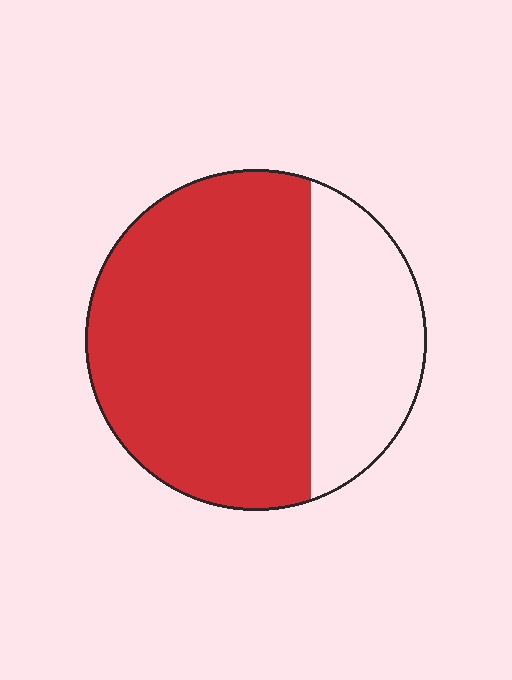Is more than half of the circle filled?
Yes.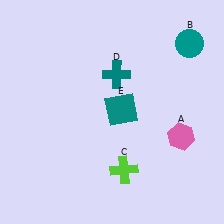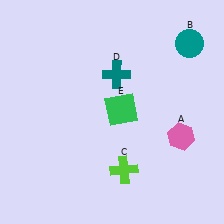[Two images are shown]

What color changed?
The square (E) changed from teal in Image 1 to green in Image 2.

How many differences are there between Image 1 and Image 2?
There is 1 difference between the two images.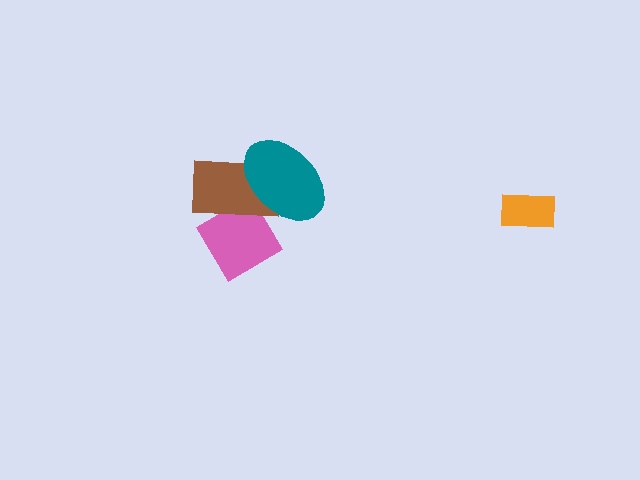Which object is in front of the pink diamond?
The brown rectangle is in front of the pink diamond.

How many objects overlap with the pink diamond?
1 object overlaps with the pink diamond.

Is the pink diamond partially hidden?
Yes, it is partially covered by another shape.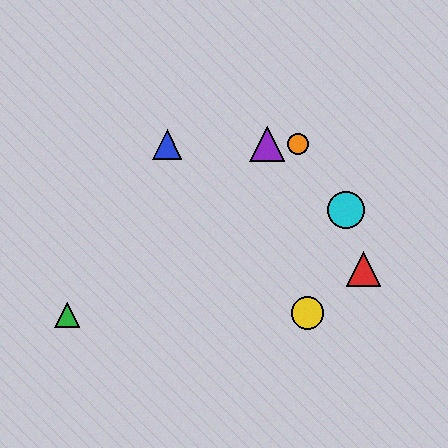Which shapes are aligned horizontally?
The blue triangle, the purple triangle, the orange circle are aligned horizontally.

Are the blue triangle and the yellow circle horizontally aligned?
No, the blue triangle is at y≈144 and the yellow circle is at y≈313.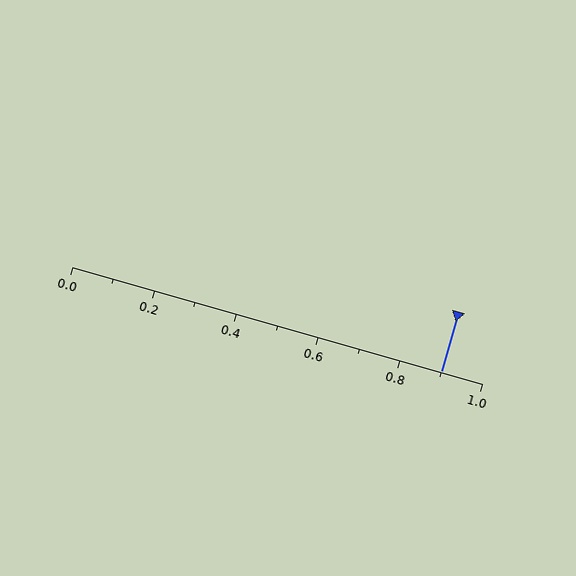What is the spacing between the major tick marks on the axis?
The major ticks are spaced 0.2 apart.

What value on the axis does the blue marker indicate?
The marker indicates approximately 0.9.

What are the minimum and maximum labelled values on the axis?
The axis runs from 0.0 to 1.0.